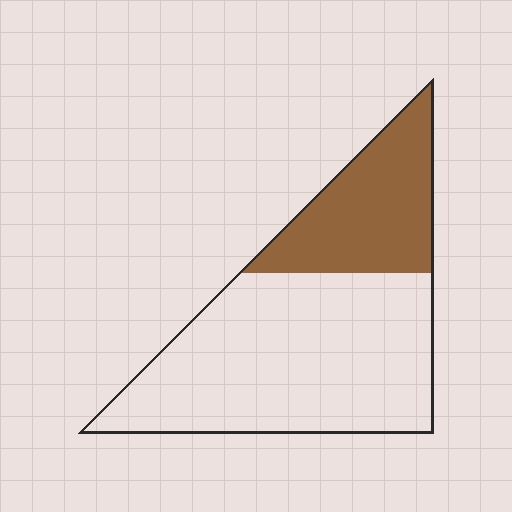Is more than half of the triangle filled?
No.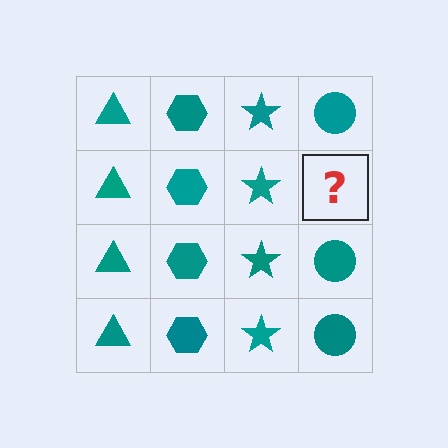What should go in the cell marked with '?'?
The missing cell should contain a teal circle.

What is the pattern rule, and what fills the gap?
The rule is that each column has a consistent shape. The gap should be filled with a teal circle.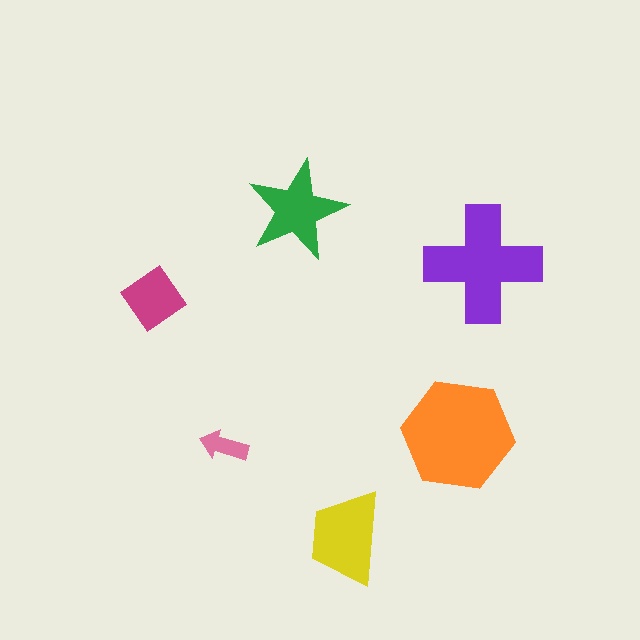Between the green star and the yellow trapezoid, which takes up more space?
The yellow trapezoid.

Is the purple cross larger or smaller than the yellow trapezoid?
Larger.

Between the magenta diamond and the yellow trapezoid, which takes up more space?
The yellow trapezoid.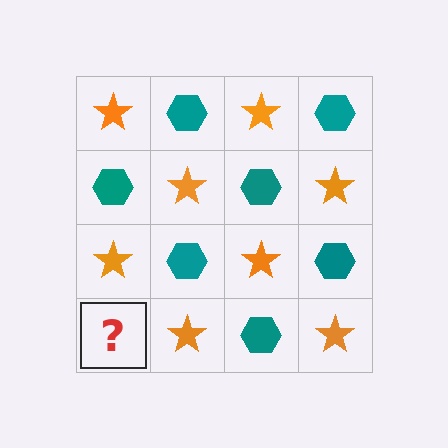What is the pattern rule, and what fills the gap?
The rule is that it alternates orange star and teal hexagon in a checkerboard pattern. The gap should be filled with a teal hexagon.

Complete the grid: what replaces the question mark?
The question mark should be replaced with a teal hexagon.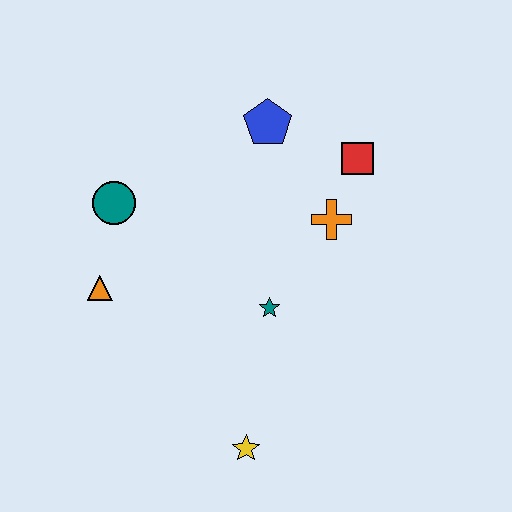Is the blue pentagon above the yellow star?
Yes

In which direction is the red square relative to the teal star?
The red square is above the teal star.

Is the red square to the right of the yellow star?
Yes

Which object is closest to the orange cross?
The red square is closest to the orange cross.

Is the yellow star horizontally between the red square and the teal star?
No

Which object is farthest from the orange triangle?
The red square is farthest from the orange triangle.